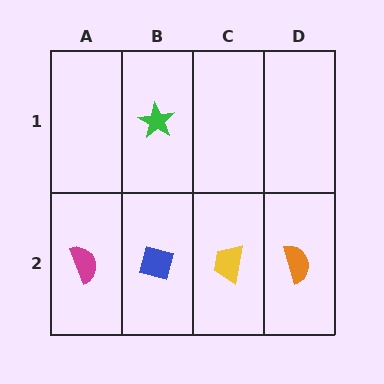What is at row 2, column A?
A magenta semicircle.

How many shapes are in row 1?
1 shape.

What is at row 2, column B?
A blue diamond.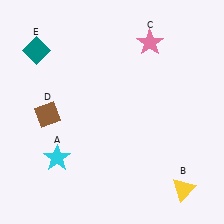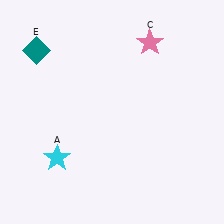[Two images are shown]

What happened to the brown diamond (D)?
The brown diamond (D) was removed in Image 2. It was in the bottom-left area of Image 1.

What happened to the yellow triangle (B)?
The yellow triangle (B) was removed in Image 2. It was in the bottom-right area of Image 1.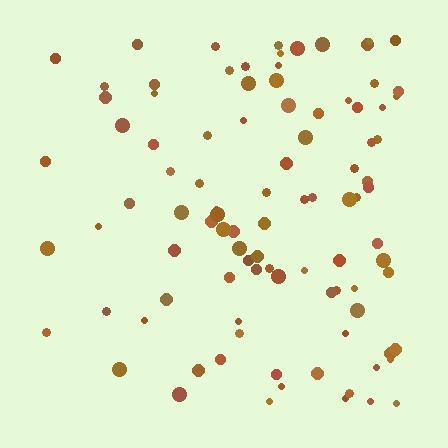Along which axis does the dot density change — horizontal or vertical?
Horizontal.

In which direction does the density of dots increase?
From left to right, with the right side densest.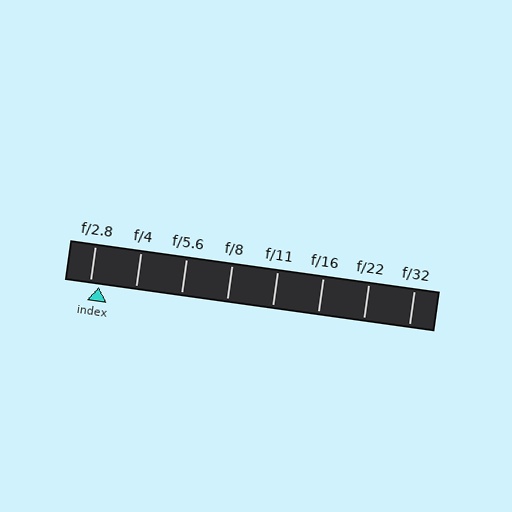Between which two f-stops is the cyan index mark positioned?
The index mark is between f/2.8 and f/4.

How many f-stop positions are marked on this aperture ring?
There are 8 f-stop positions marked.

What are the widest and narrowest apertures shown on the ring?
The widest aperture shown is f/2.8 and the narrowest is f/32.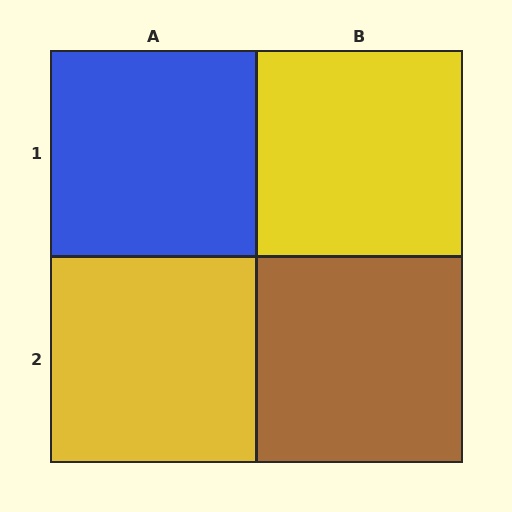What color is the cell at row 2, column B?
Brown.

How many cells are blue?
1 cell is blue.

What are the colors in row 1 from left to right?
Blue, yellow.